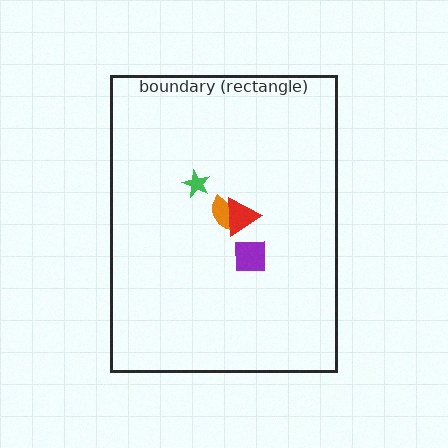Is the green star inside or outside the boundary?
Inside.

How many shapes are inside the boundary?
4 inside, 0 outside.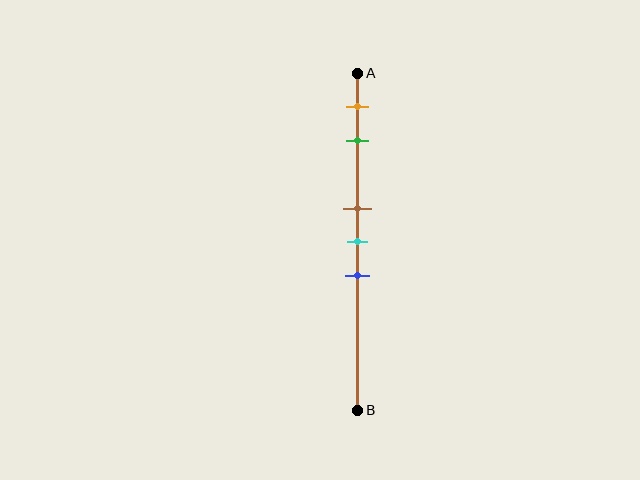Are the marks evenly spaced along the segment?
No, the marks are not evenly spaced.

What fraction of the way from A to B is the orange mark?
The orange mark is approximately 10% (0.1) of the way from A to B.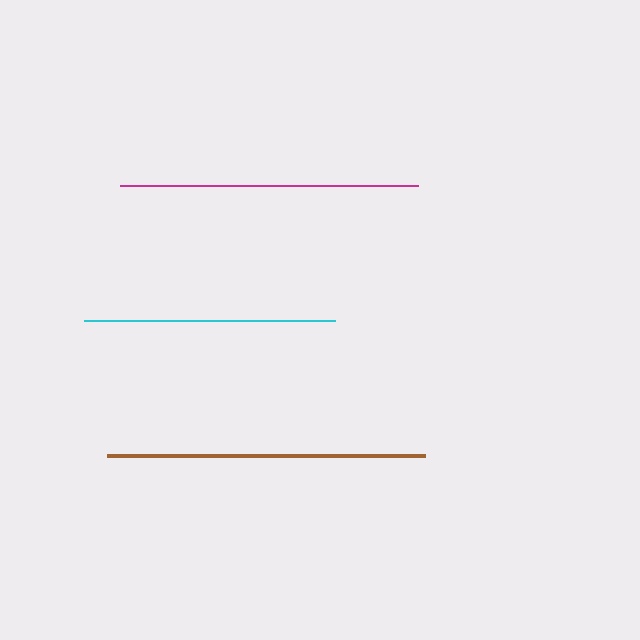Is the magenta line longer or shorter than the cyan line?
The magenta line is longer than the cyan line.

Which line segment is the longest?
The brown line is the longest at approximately 318 pixels.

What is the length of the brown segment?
The brown segment is approximately 318 pixels long.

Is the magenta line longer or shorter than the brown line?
The brown line is longer than the magenta line.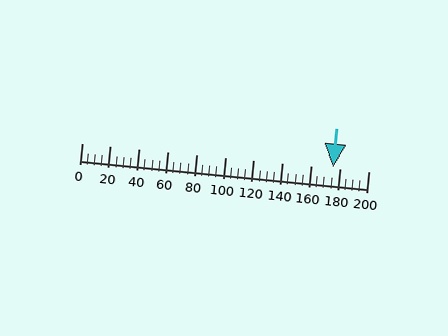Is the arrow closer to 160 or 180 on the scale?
The arrow is closer to 180.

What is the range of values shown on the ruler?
The ruler shows values from 0 to 200.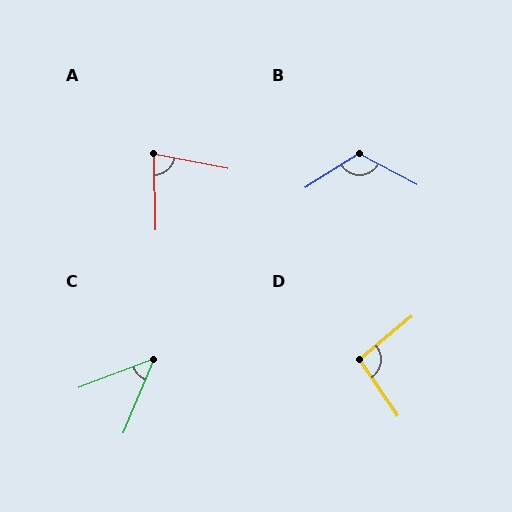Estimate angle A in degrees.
Approximately 78 degrees.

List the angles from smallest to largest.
C (46°), A (78°), D (96°), B (120°).